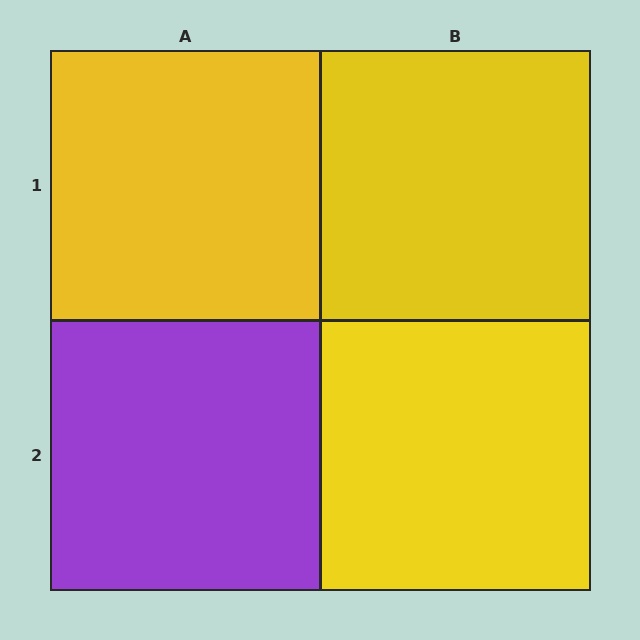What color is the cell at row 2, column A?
Purple.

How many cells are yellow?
3 cells are yellow.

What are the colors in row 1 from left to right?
Yellow, yellow.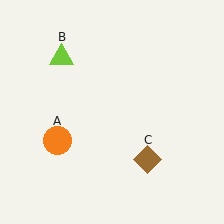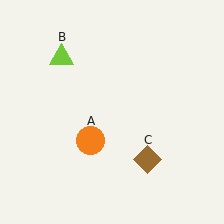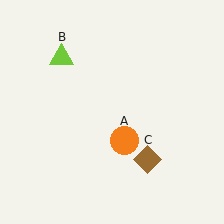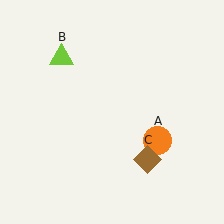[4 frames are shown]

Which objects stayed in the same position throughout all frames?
Lime triangle (object B) and brown diamond (object C) remained stationary.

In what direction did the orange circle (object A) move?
The orange circle (object A) moved right.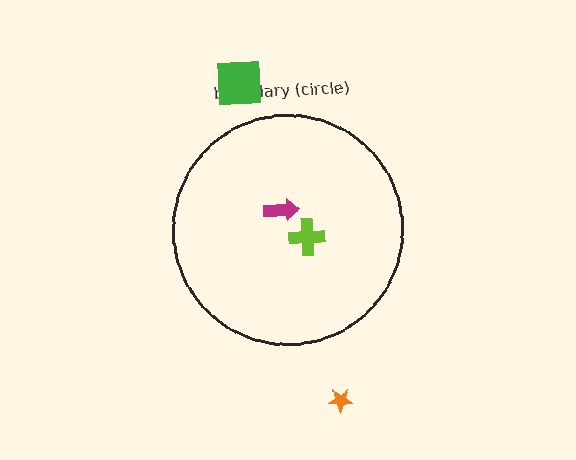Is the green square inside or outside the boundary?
Outside.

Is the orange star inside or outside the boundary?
Outside.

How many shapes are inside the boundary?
2 inside, 2 outside.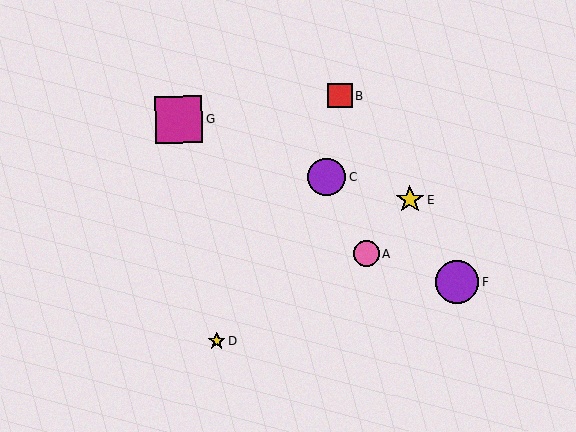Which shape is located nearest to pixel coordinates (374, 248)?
The pink circle (labeled A) at (367, 253) is nearest to that location.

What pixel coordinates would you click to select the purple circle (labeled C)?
Click at (327, 177) to select the purple circle C.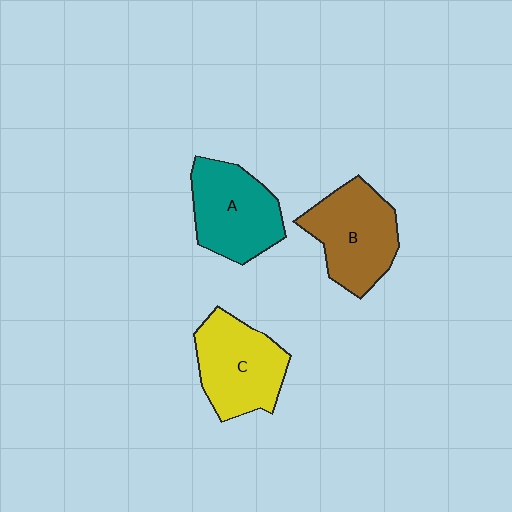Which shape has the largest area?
Shape B (brown).